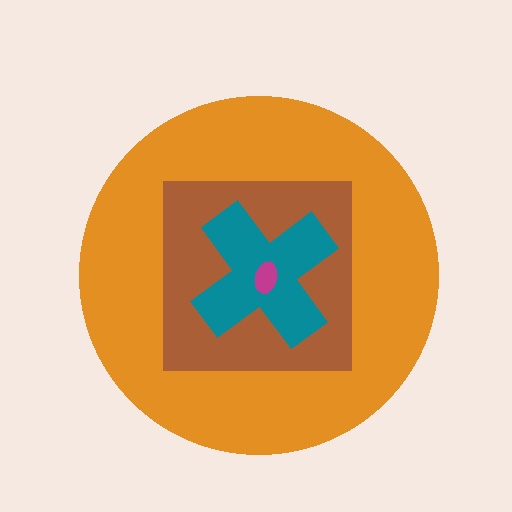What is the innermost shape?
The magenta ellipse.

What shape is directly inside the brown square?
The teal cross.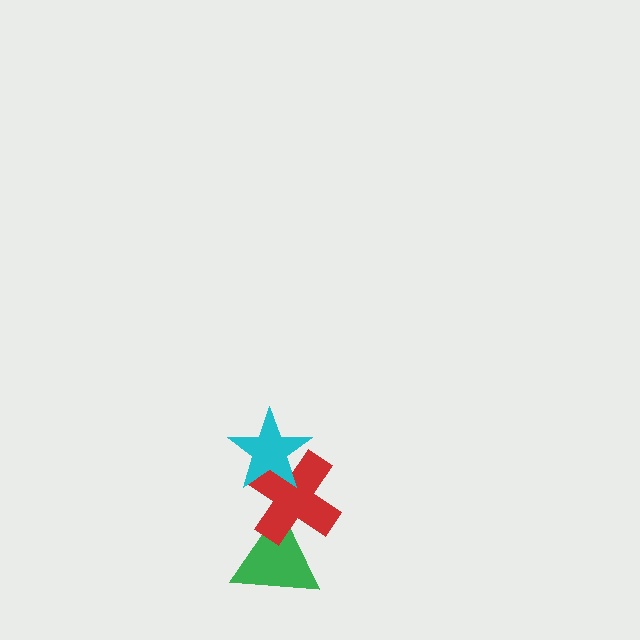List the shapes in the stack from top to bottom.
From top to bottom: the cyan star, the red cross, the green triangle.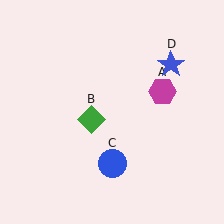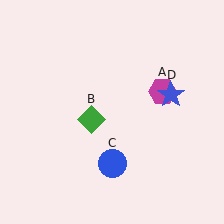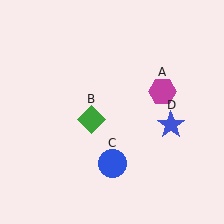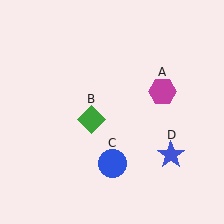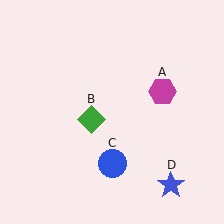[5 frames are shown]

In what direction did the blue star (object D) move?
The blue star (object D) moved down.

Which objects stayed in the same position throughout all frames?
Magenta hexagon (object A) and green diamond (object B) and blue circle (object C) remained stationary.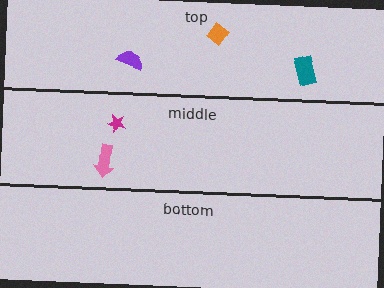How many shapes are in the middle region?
2.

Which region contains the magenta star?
The middle region.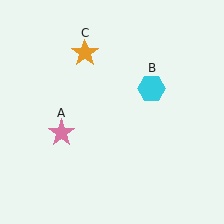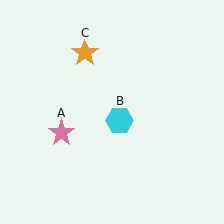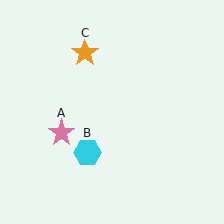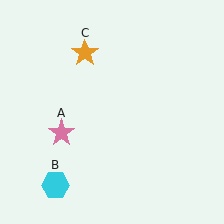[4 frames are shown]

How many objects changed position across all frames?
1 object changed position: cyan hexagon (object B).